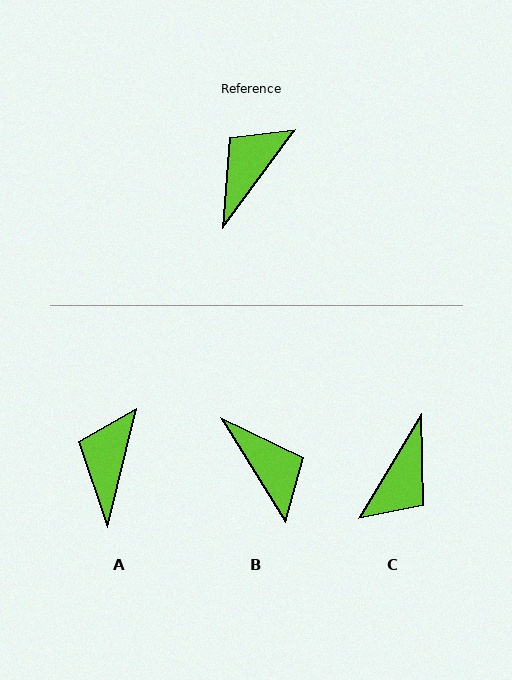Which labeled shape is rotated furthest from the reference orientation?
C, about 174 degrees away.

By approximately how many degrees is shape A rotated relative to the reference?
Approximately 23 degrees counter-clockwise.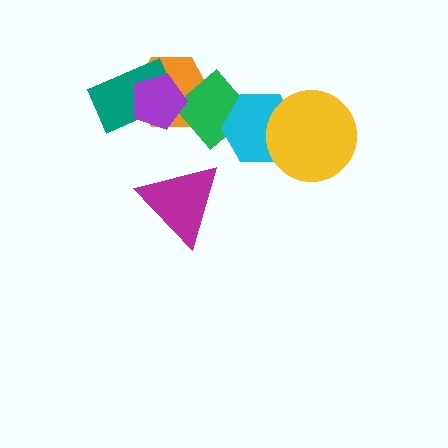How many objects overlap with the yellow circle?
1 object overlaps with the yellow circle.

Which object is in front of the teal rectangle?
The purple pentagon is in front of the teal rectangle.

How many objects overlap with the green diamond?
3 objects overlap with the green diamond.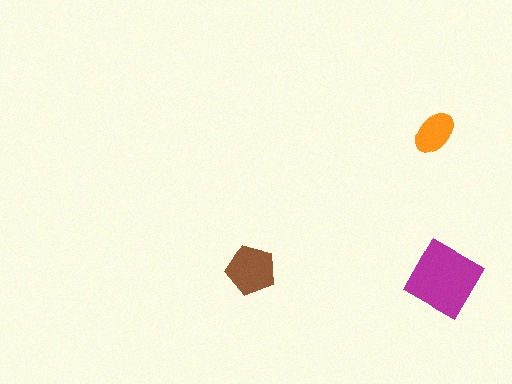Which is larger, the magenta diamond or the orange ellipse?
The magenta diamond.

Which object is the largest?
The magenta diamond.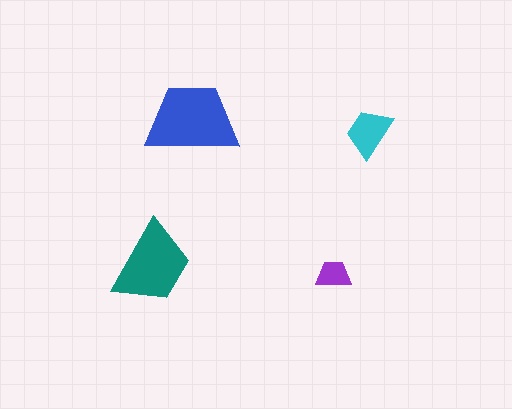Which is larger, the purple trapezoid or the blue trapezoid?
The blue one.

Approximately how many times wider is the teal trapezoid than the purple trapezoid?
About 2.5 times wider.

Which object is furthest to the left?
The teal trapezoid is leftmost.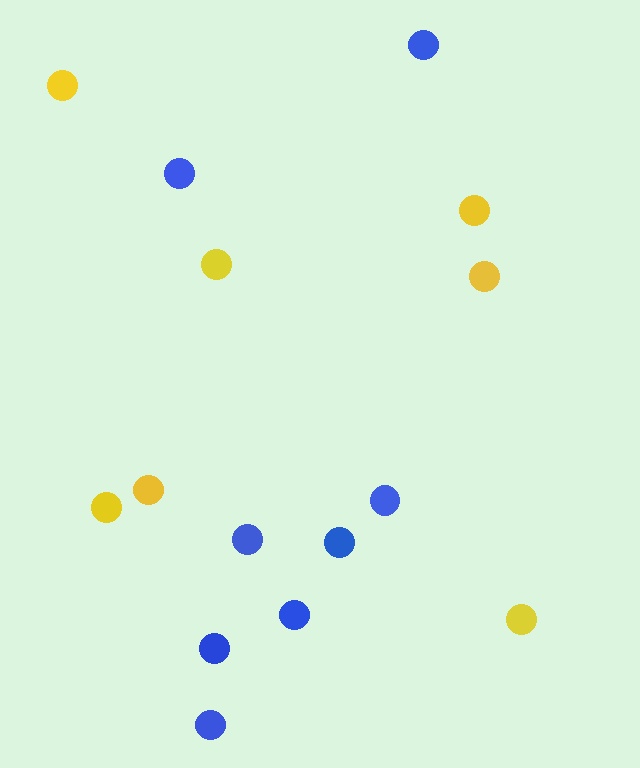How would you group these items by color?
There are 2 groups: one group of blue circles (8) and one group of yellow circles (7).